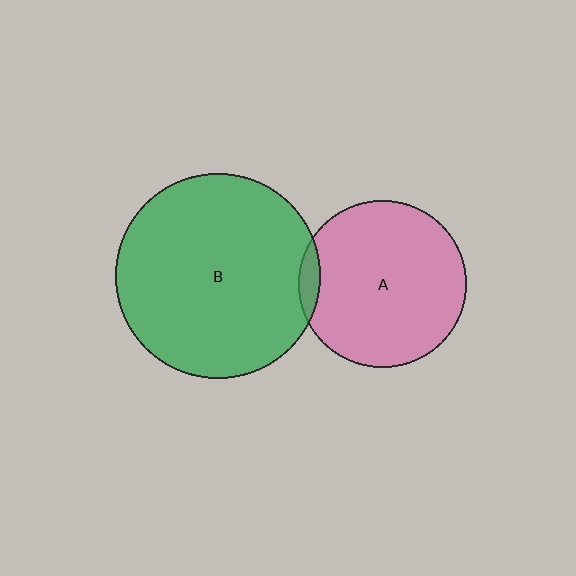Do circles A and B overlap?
Yes.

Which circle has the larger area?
Circle B (green).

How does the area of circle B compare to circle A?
Approximately 1.5 times.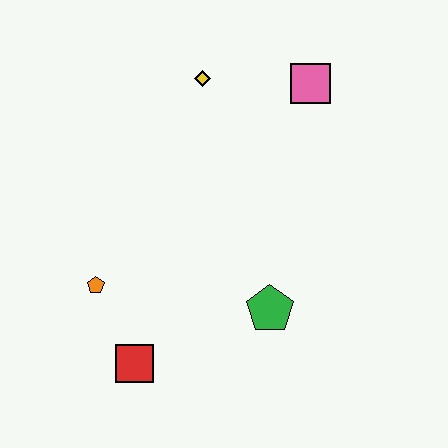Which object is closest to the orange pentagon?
The red square is closest to the orange pentagon.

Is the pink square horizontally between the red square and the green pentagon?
No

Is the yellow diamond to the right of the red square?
Yes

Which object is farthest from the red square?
The pink square is farthest from the red square.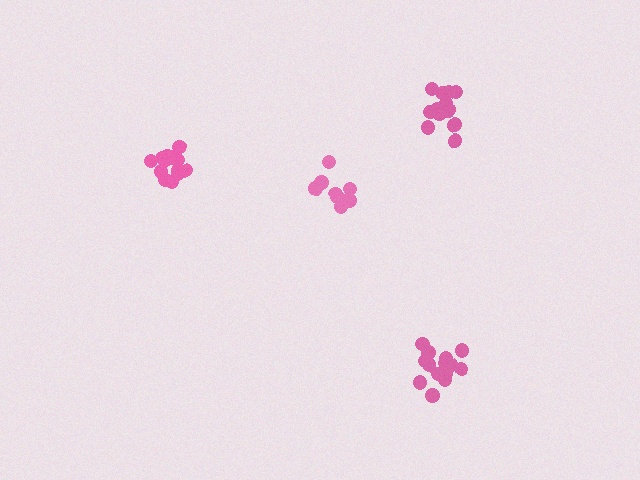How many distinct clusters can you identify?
There are 4 distinct clusters.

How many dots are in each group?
Group 1: 14 dots, Group 2: 9 dots, Group 3: 13 dots, Group 4: 15 dots (51 total).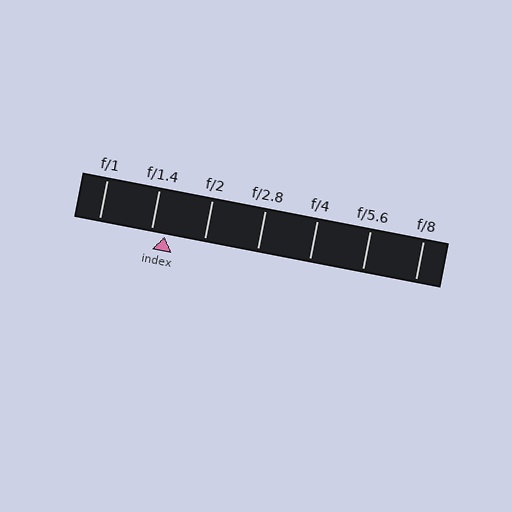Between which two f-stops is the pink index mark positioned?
The index mark is between f/1.4 and f/2.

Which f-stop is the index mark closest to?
The index mark is closest to f/1.4.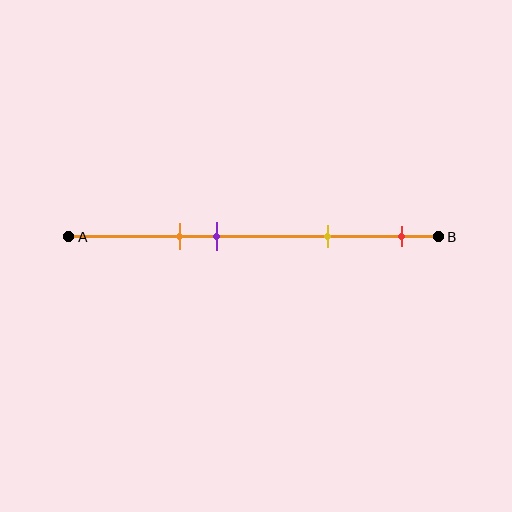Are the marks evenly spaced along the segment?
No, the marks are not evenly spaced.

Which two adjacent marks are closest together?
The orange and purple marks are the closest adjacent pair.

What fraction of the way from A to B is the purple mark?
The purple mark is approximately 40% (0.4) of the way from A to B.